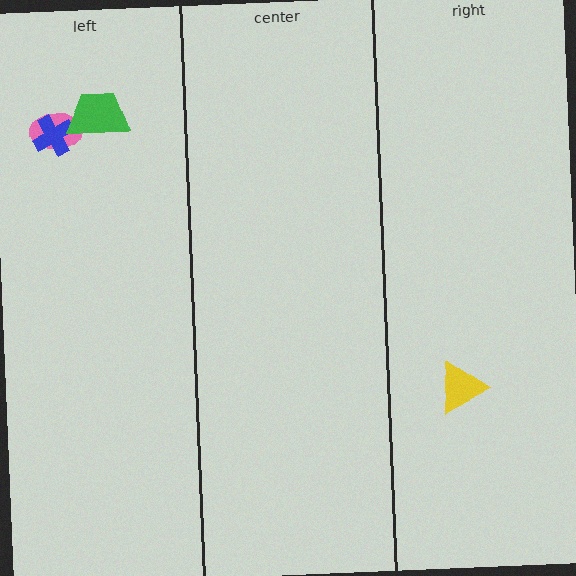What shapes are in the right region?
The yellow triangle.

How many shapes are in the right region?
1.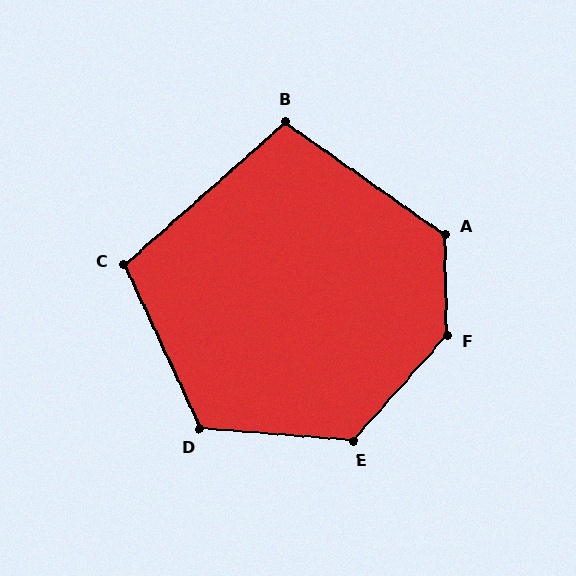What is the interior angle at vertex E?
Approximately 127 degrees (obtuse).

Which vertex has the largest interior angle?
F, at approximately 137 degrees.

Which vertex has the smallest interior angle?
B, at approximately 103 degrees.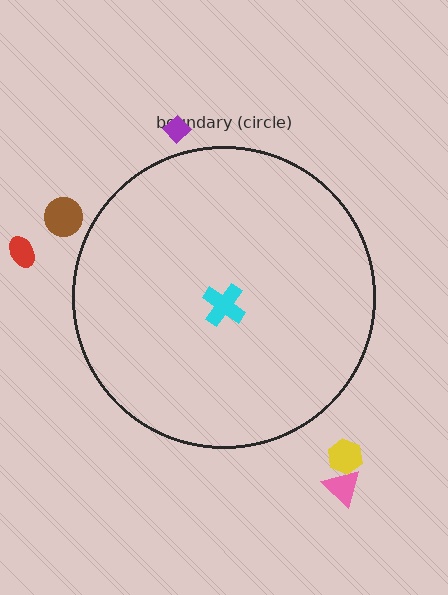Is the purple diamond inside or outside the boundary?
Outside.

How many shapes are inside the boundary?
1 inside, 5 outside.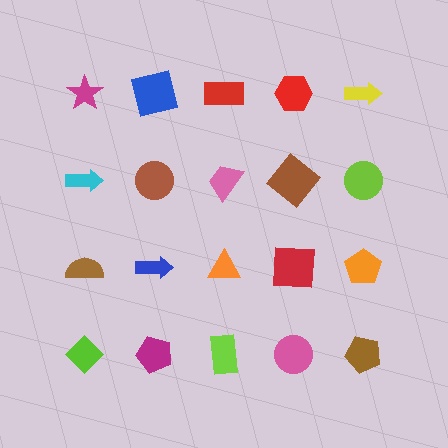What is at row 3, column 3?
An orange triangle.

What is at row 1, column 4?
A red hexagon.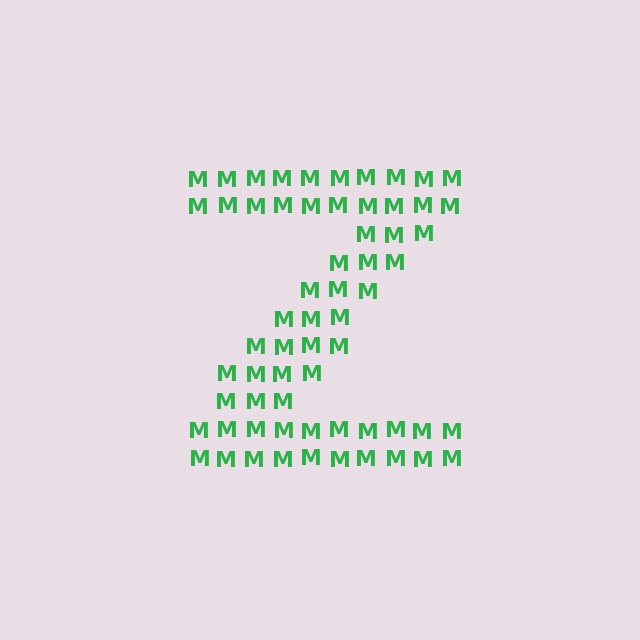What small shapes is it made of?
It is made of small letter M's.